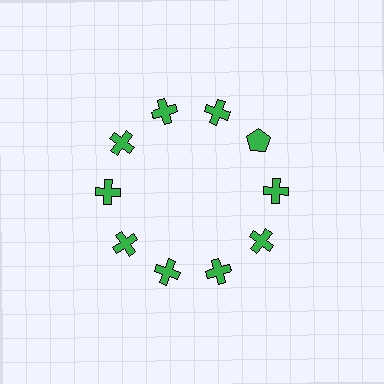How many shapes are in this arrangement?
There are 10 shapes arranged in a ring pattern.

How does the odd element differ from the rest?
It has a different shape: pentagon instead of cross.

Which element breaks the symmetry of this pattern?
The green pentagon at roughly the 2 o'clock position breaks the symmetry. All other shapes are green crosses.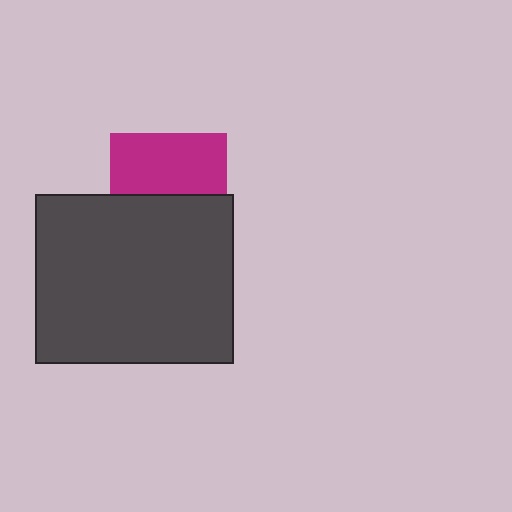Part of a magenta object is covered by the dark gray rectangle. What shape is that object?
It is a square.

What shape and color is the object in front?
The object in front is a dark gray rectangle.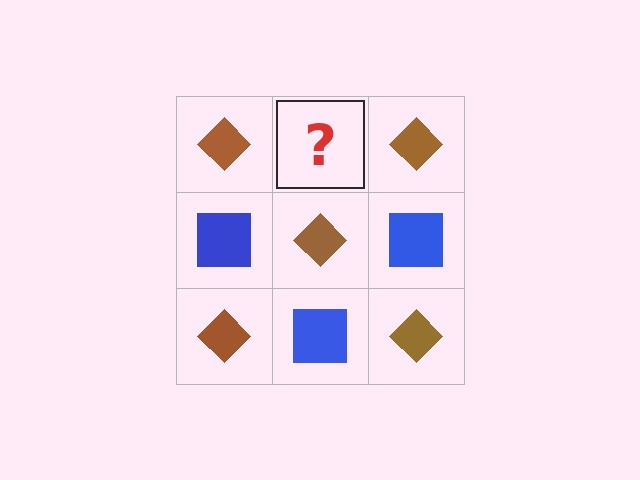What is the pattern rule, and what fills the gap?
The rule is that it alternates brown diamond and blue square in a checkerboard pattern. The gap should be filled with a blue square.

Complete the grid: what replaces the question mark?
The question mark should be replaced with a blue square.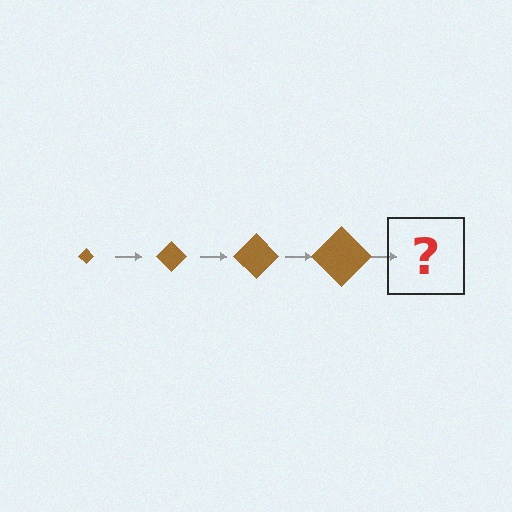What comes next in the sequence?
The next element should be a brown diamond, larger than the previous one.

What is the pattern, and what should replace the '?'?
The pattern is that the diamond gets progressively larger each step. The '?' should be a brown diamond, larger than the previous one.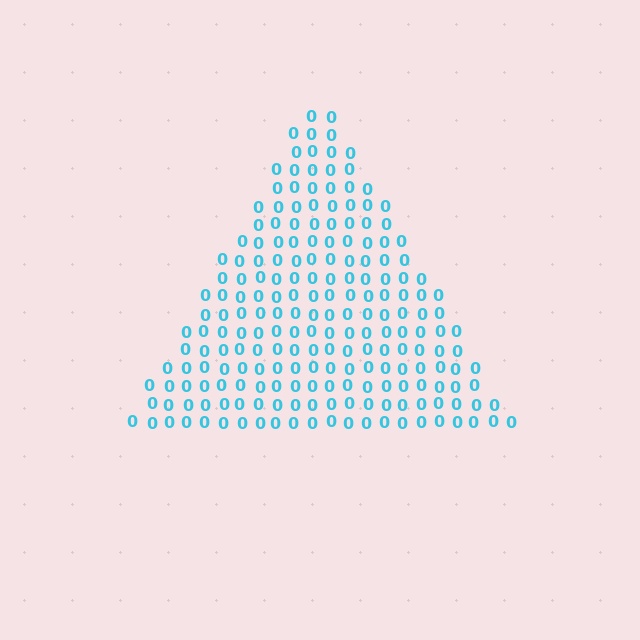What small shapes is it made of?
It is made of small digit 0's.